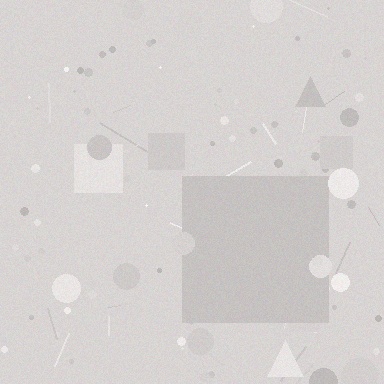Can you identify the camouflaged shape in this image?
The camouflaged shape is a square.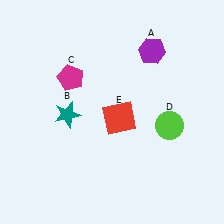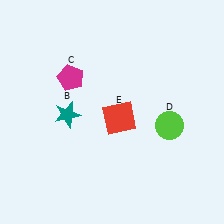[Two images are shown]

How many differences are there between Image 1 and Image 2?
There is 1 difference between the two images.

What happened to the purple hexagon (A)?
The purple hexagon (A) was removed in Image 2. It was in the top-right area of Image 1.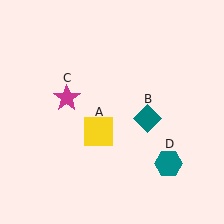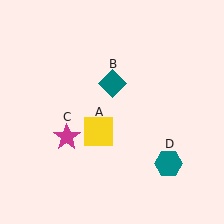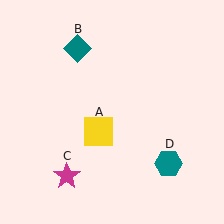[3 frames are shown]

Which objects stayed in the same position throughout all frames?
Yellow square (object A) and teal hexagon (object D) remained stationary.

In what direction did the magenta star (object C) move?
The magenta star (object C) moved down.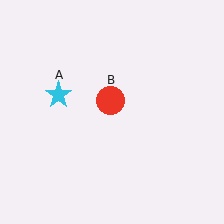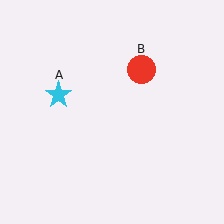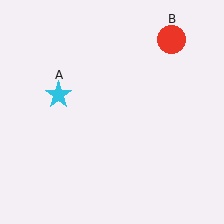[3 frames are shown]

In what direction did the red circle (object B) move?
The red circle (object B) moved up and to the right.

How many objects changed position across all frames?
1 object changed position: red circle (object B).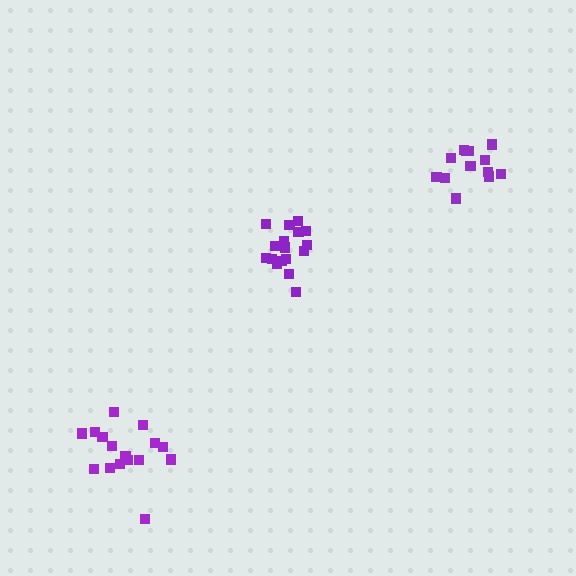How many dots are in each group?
Group 1: 16 dots, Group 2: 17 dots, Group 3: 13 dots (46 total).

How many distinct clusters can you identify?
There are 3 distinct clusters.